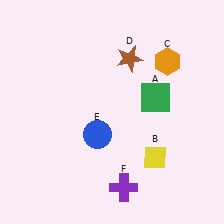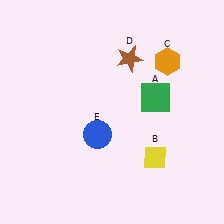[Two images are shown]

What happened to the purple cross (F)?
The purple cross (F) was removed in Image 2. It was in the bottom-right area of Image 1.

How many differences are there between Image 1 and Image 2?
There is 1 difference between the two images.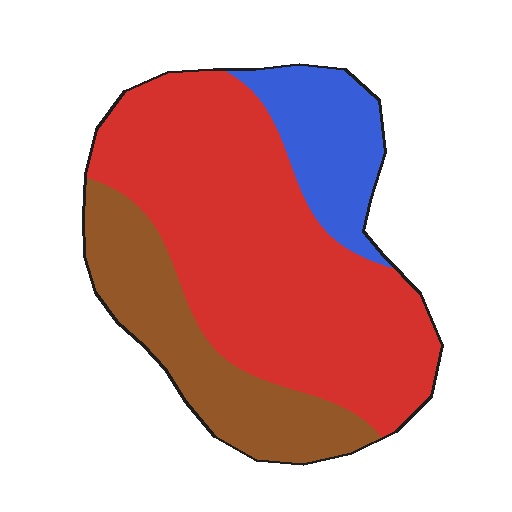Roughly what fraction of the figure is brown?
Brown covers about 25% of the figure.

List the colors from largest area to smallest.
From largest to smallest: red, brown, blue.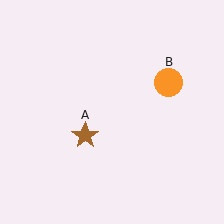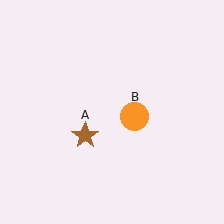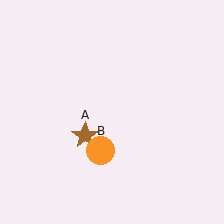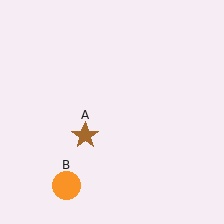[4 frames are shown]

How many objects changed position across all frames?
1 object changed position: orange circle (object B).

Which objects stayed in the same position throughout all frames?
Brown star (object A) remained stationary.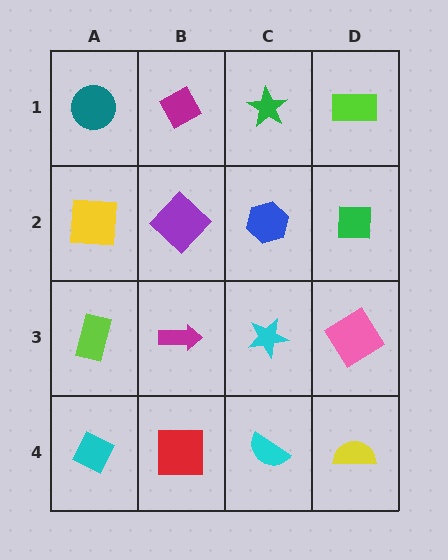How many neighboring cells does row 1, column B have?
3.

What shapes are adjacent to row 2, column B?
A magenta diamond (row 1, column B), a magenta arrow (row 3, column B), a yellow square (row 2, column A), a blue hexagon (row 2, column C).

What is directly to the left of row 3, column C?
A magenta arrow.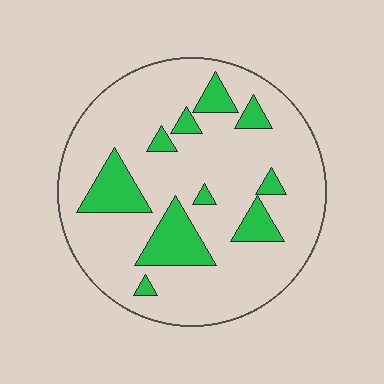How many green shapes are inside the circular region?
10.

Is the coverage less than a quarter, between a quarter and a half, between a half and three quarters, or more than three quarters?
Less than a quarter.